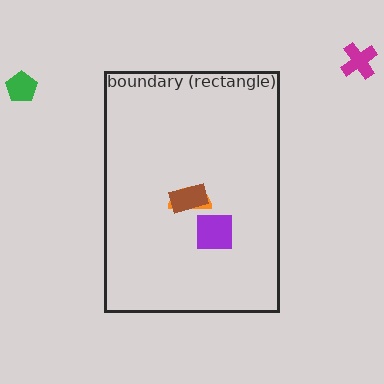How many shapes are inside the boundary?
3 inside, 2 outside.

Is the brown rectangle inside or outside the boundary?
Inside.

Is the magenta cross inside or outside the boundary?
Outside.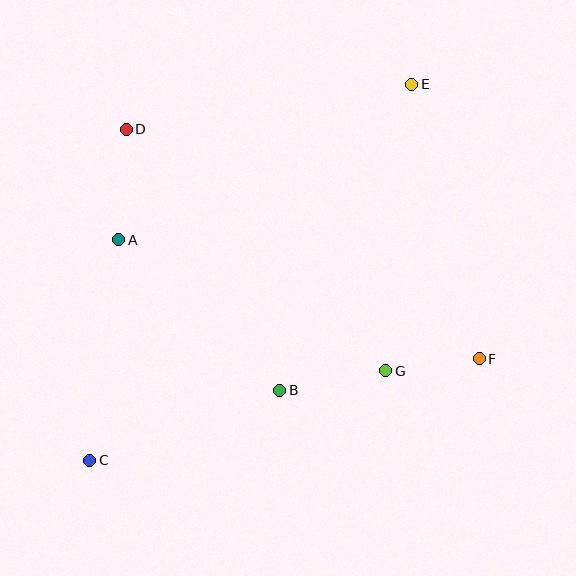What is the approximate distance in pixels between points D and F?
The distance between D and F is approximately 421 pixels.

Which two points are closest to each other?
Points F and G are closest to each other.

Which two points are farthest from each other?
Points C and E are farthest from each other.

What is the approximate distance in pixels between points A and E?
The distance between A and E is approximately 332 pixels.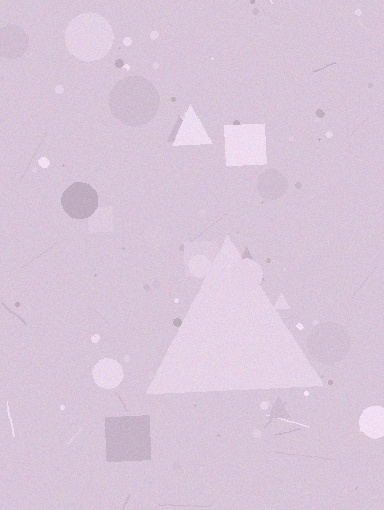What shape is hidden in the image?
A triangle is hidden in the image.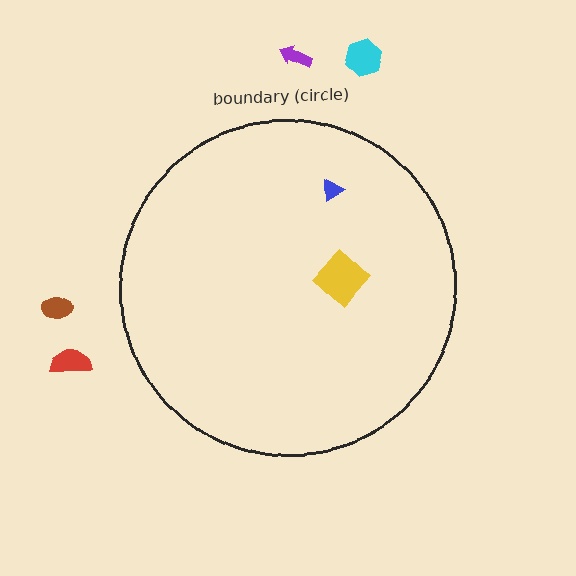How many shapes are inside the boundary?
2 inside, 4 outside.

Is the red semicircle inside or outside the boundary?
Outside.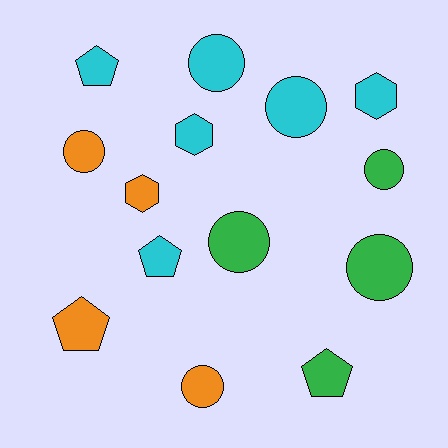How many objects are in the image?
There are 14 objects.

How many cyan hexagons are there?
There are 2 cyan hexagons.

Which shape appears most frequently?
Circle, with 7 objects.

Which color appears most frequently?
Cyan, with 6 objects.